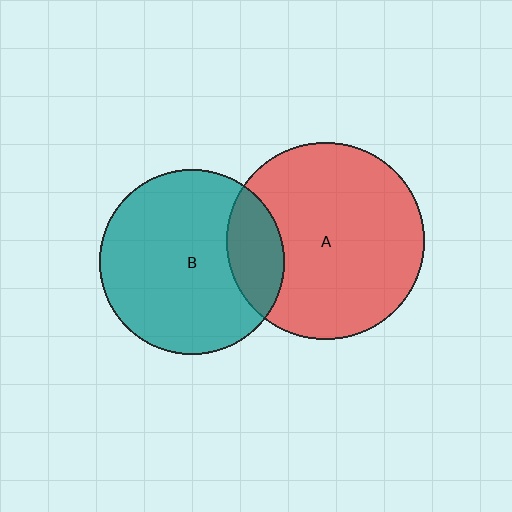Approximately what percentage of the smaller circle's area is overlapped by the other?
Approximately 20%.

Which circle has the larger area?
Circle A (red).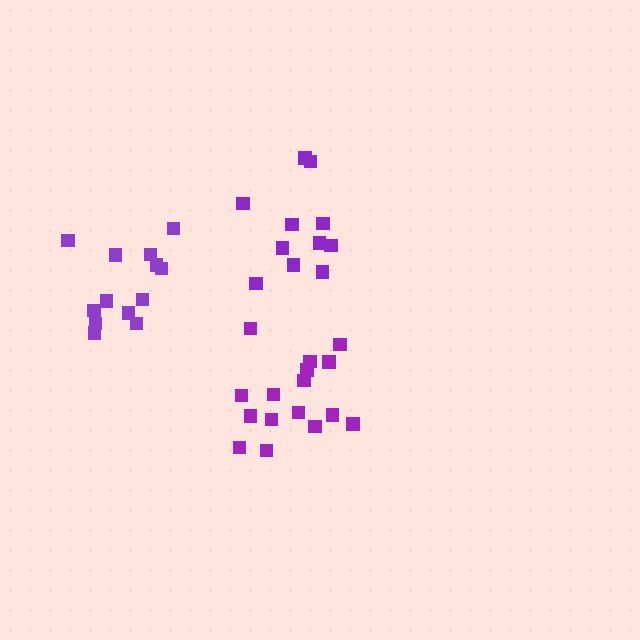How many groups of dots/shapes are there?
There are 3 groups.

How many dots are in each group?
Group 1: 13 dots, Group 2: 11 dots, Group 3: 16 dots (40 total).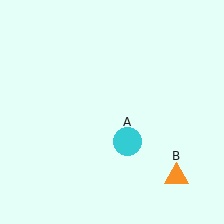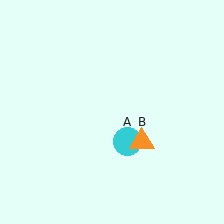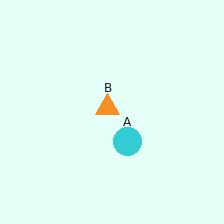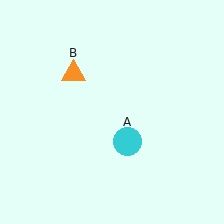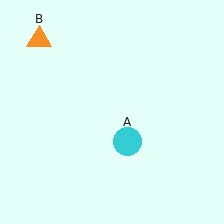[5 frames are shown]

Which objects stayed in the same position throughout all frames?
Cyan circle (object A) remained stationary.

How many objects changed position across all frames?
1 object changed position: orange triangle (object B).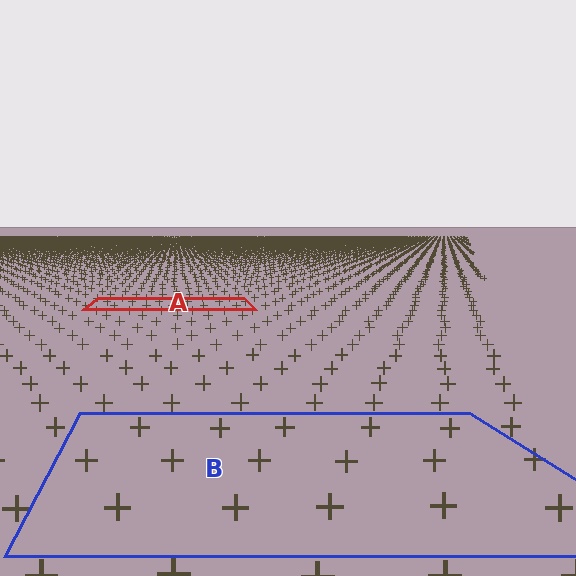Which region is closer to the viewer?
Region B is closer. The texture elements there are larger and more spread out.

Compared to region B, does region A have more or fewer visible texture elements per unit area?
Region A has more texture elements per unit area — they are packed more densely because it is farther away.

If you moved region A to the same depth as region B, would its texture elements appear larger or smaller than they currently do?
They would appear larger. At a closer depth, the same texture elements are projected at a bigger on-screen size.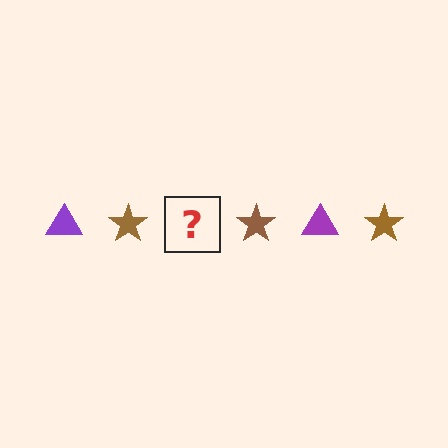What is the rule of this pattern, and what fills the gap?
The rule is that the pattern alternates between purple triangle and brown star. The gap should be filled with a purple triangle.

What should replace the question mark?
The question mark should be replaced with a purple triangle.